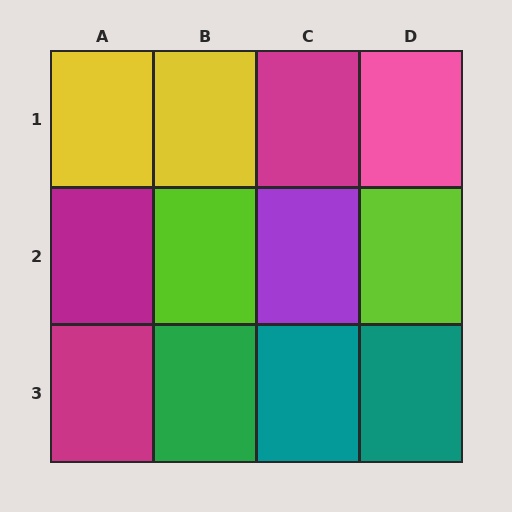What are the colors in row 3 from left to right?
Magenta, green, teal, teal.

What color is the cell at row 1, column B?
Yellow.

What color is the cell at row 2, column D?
Lime.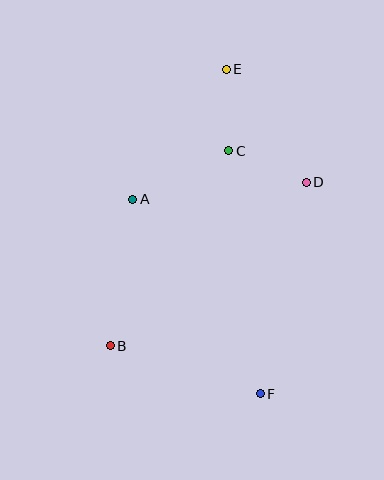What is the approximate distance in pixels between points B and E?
The distance between B and E is approximately 300 pixels.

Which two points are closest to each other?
Points C and E are closest to each other.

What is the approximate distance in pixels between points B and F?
The distance between B and F is approximately 157 pixels.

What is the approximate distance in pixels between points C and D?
The distance between C and D is approximately 83 pixels.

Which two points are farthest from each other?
Points E and F are farthest from each other.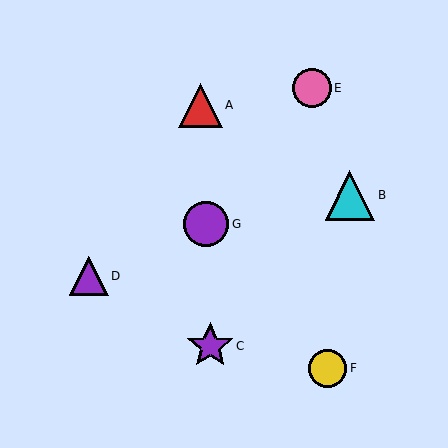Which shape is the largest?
The cyan triangle (labeled B) is the largest.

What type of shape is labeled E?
Shape E is a pink circle.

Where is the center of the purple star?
The center of the purple star is at (210, 346).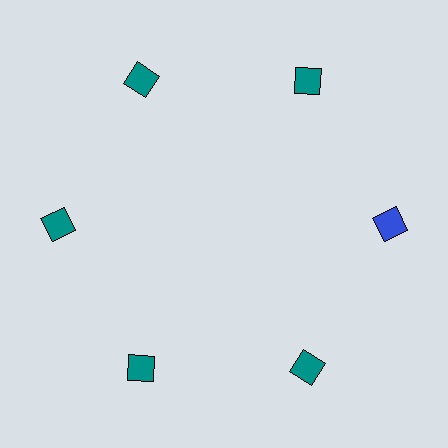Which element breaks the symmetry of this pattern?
The blue square at roughly the 3 o'clock position breaks the symmetry. All other shapes are teal squares.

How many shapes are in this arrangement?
There are 6 shapes arranged in a ring pattern.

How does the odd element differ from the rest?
It has a different color: blue instead of teal.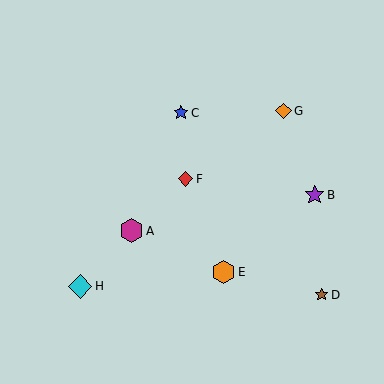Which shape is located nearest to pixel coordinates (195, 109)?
The blue star (labeled C) at (181, 113) is nearest to that location.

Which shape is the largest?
The cyan diamond (labeled H) is the largest.